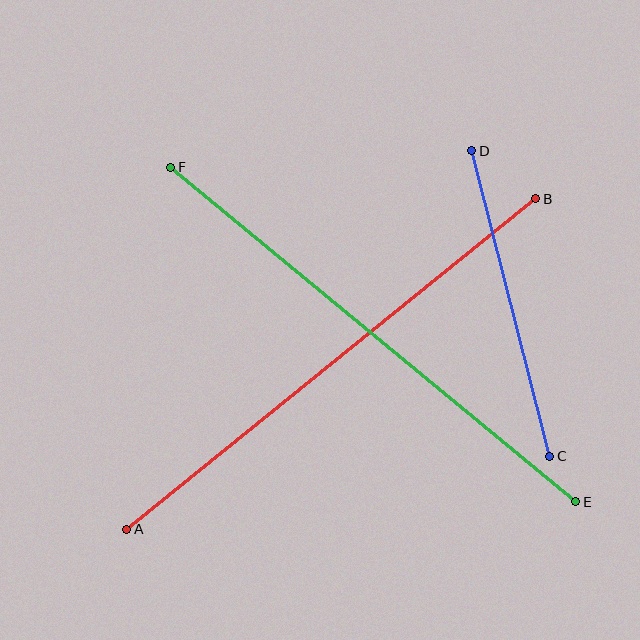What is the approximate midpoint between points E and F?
The midpoint is at approximately (373, 334) pixels.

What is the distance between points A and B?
The distance is approximately 526 pixels.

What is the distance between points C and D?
The distance is approximately 315 pixels.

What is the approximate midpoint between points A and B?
The midpoint is at approximately (331, 364) pixels.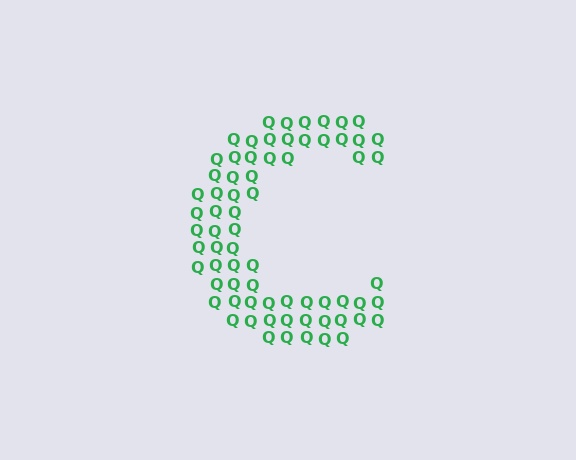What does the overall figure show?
The overall figure shows the letter C.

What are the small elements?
The small elements are letter Q's.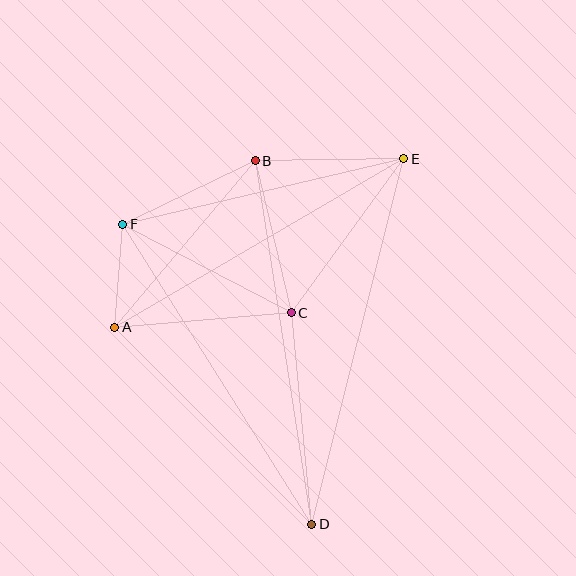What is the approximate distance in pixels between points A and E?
The distance between A and E is approximately 335 pixels.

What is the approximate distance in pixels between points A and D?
The distance between A and D is approximately 279 pixels.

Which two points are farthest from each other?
Points D and E are farthest from each other.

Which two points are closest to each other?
Points A and F are closest to each other.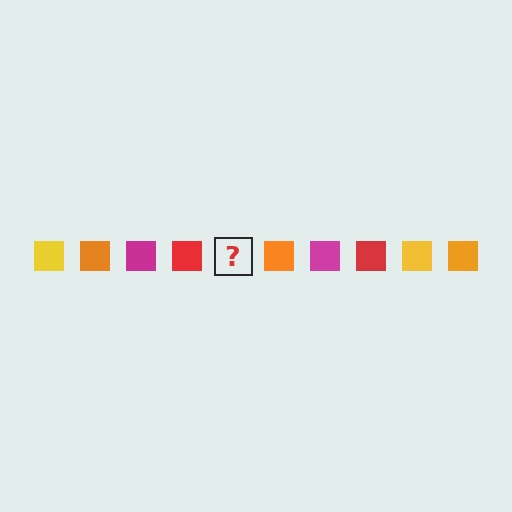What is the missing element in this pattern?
The missing element is a yellow square.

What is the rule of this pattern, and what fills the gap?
The rule is that the pattern cycles through yellow, orange, magenta, red squares. The gap should be filled with a yellow square.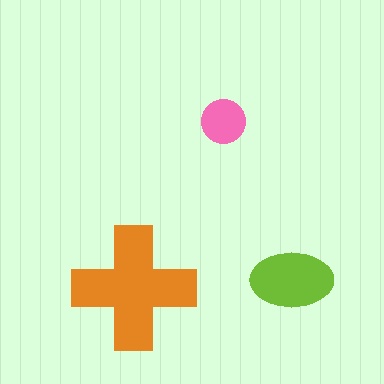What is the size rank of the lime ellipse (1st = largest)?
2nd.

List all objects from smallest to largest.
The pink circle, the lime ellipse, the orange cross.